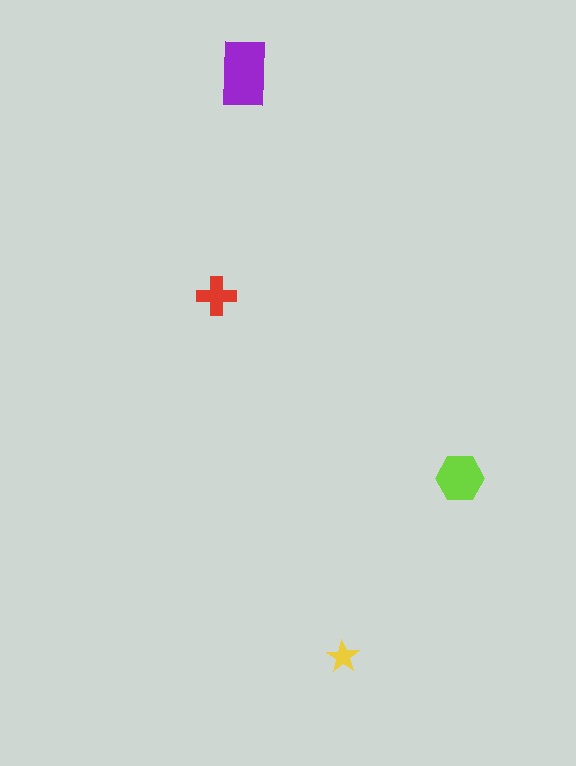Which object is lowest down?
The yellow star is bottommost.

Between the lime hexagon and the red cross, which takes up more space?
The lime hexagon.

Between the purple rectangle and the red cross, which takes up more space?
The purple rectangle.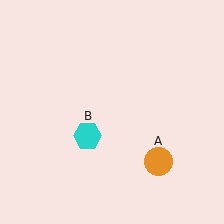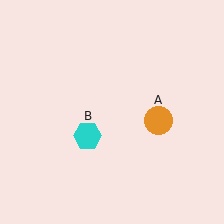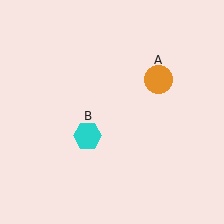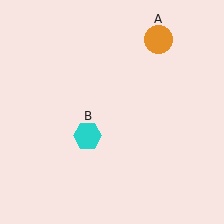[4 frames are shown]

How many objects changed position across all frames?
1 object changed position: orange circle (object A).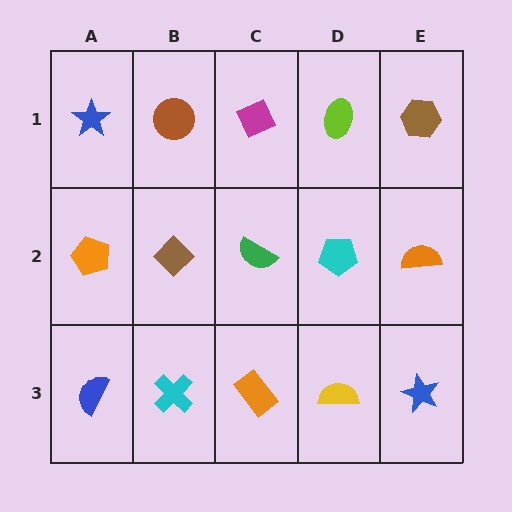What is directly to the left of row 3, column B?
A blue semicircle.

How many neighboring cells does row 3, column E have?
2.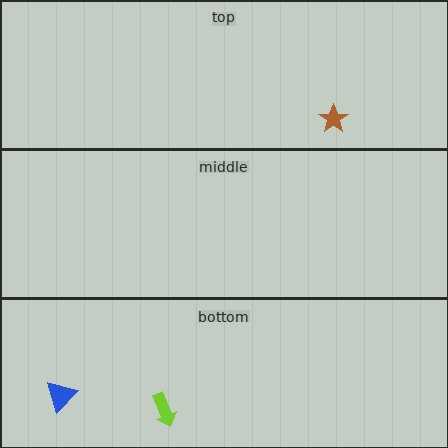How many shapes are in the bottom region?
2.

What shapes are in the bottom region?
The lime arrow, the blue triangle.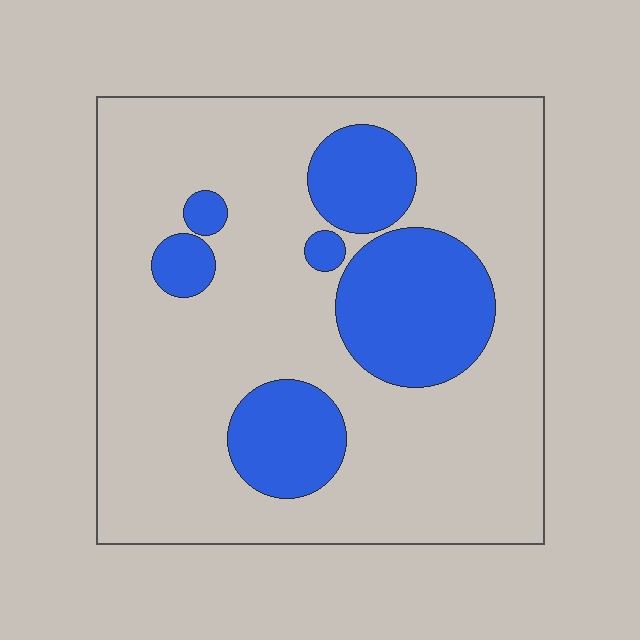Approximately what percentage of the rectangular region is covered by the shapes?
Approximately 25%.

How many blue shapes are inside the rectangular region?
6.